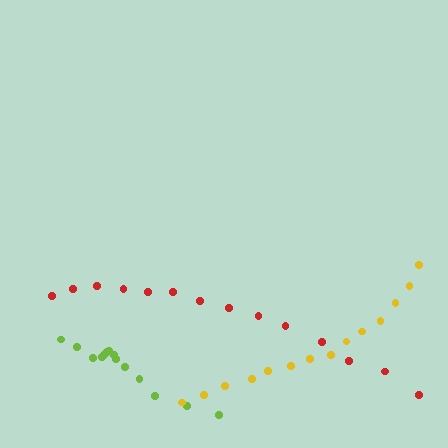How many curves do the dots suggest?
There are 3 distinct paths.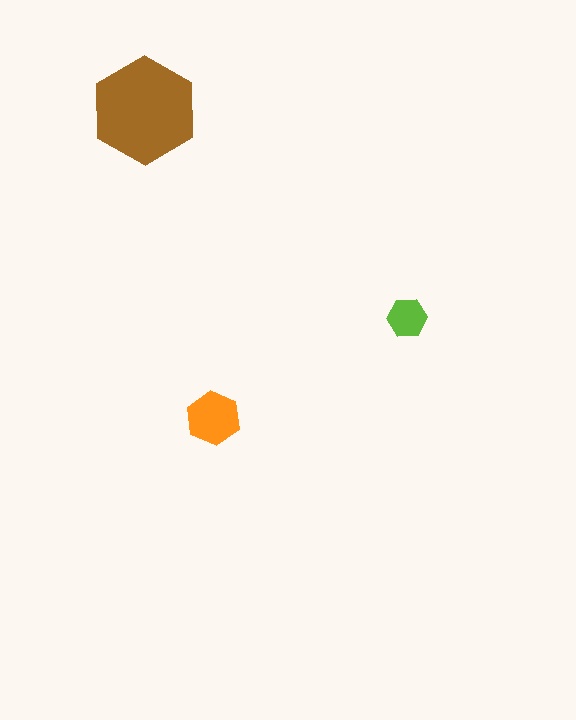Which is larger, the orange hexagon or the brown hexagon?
The brown one.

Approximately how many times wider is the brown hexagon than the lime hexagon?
About 2.5 times wider.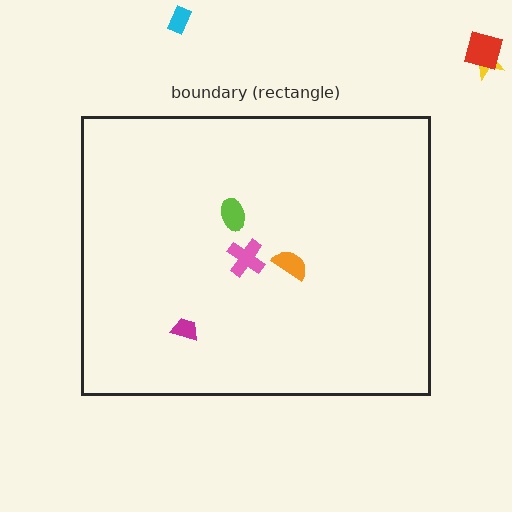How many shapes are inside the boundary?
4 inside, 3 outside.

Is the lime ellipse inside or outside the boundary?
Inside.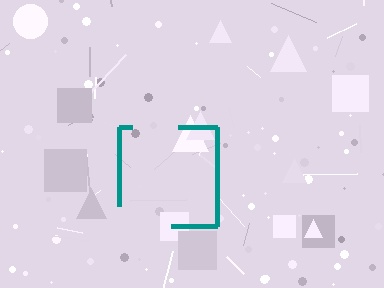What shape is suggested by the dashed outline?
The dashed outline suggests a square.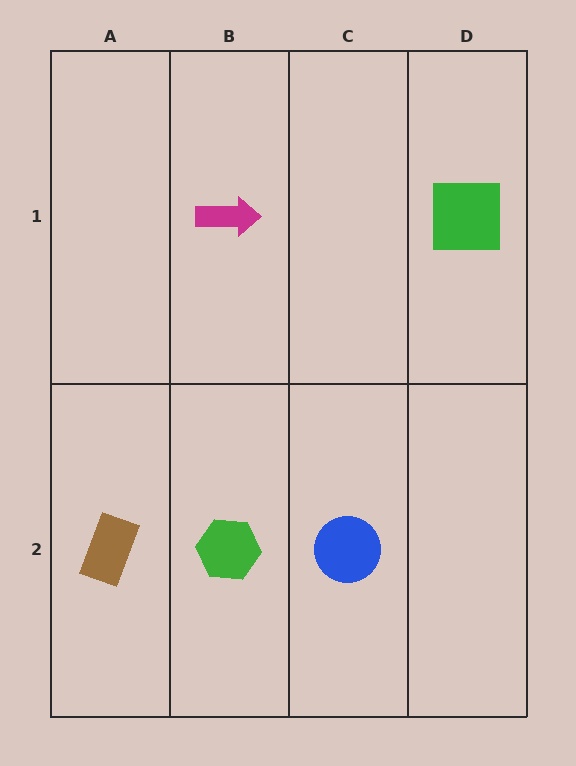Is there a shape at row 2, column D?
No, that cell is empty.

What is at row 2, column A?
A brown rectangle.